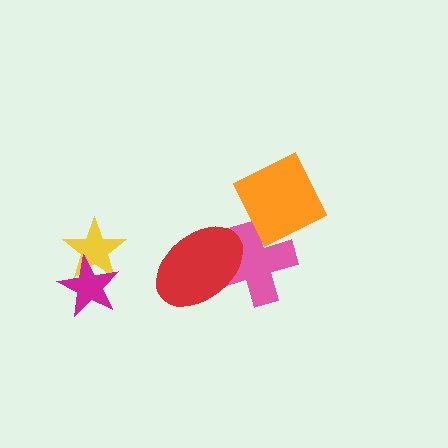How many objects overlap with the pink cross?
1 object overlaps with the pink cross.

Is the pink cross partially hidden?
Yes, it is partially covered by another shape.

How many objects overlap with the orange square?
0 objects overlap with the orange square.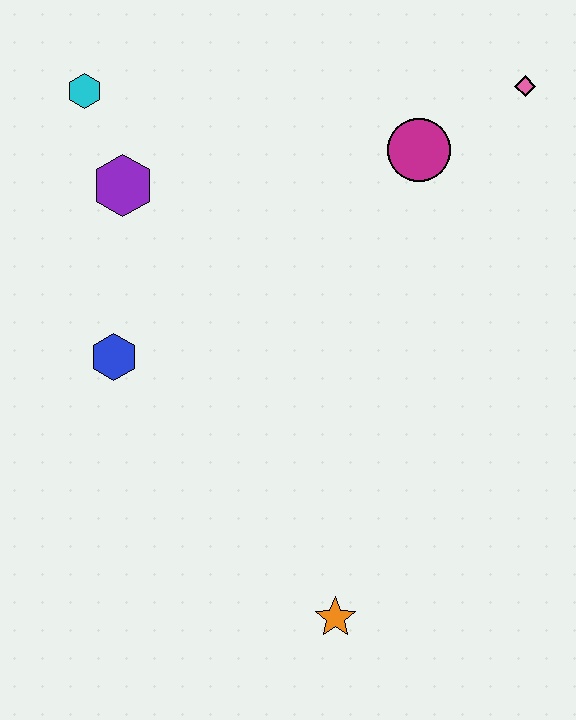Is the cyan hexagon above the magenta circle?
Yes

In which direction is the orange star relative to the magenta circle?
The orange star is below the magenta circle.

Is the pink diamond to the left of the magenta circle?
No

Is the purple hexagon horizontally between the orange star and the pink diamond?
No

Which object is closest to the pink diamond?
The magenta circle is closest to the pink diamond.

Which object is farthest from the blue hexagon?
The pink diamond is farthest from the blue hexagon.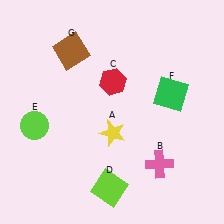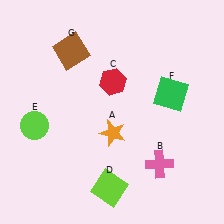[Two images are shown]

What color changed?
The star (A) changed from yellow in Image 1 to orange in Image 2.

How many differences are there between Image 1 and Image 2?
There is 1 difference between the two images.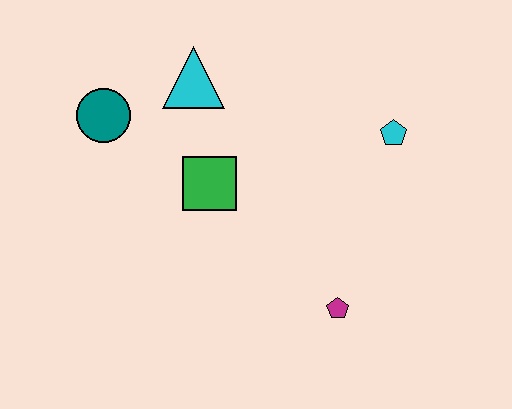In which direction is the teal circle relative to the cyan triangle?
The teal circle is to the left of the cyan triangle.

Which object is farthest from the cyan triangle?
The magenta pentagon is farthest from the cyan triangle.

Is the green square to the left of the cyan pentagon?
Yes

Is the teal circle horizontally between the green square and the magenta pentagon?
No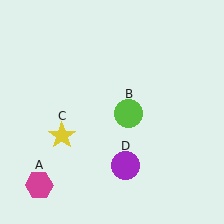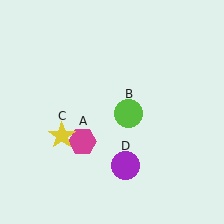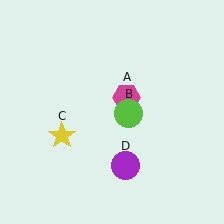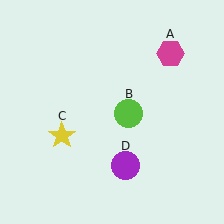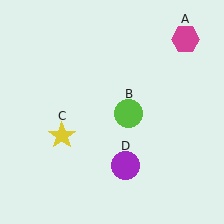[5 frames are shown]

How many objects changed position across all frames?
1 object changed position: magenta hexagon (object A).